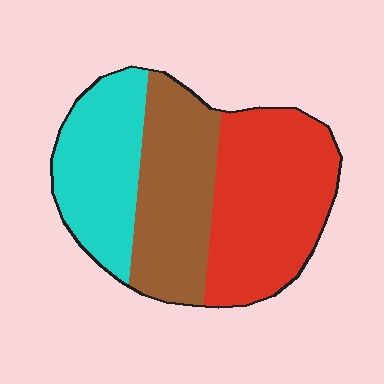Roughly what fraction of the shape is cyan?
Cyan takes up about one quarter (1/4) of the shape.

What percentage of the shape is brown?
Brown covers around 30% of the shape.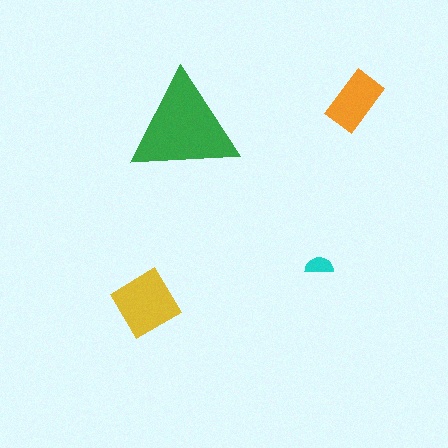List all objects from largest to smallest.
The green triangle, the yellow diamond, the orange rectangle, the cyan semicircle.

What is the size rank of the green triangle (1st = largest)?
1st.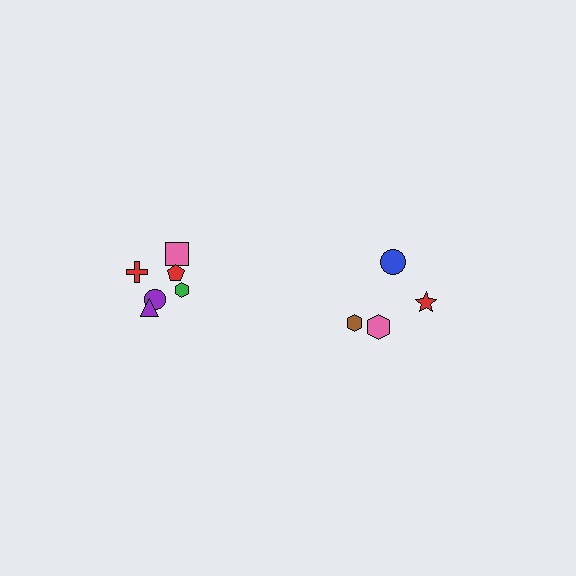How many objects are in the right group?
There are 4 objects.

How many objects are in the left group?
There are 6 objects.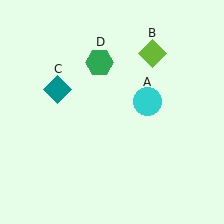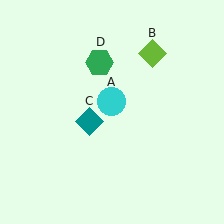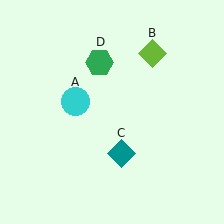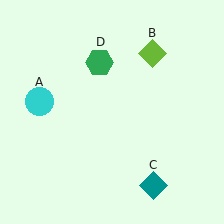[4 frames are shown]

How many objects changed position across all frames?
2 objects changed position: cyan circle (object A), teal diamond (object C).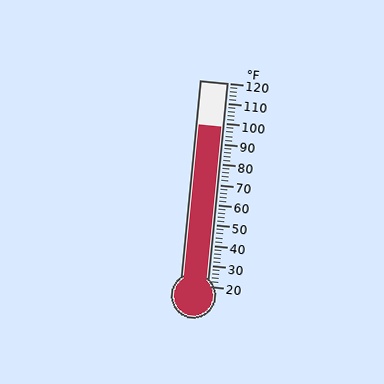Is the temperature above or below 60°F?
The temperature is above 60°F.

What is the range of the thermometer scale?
The thermometer scale ranges from 20°F to 120°F.